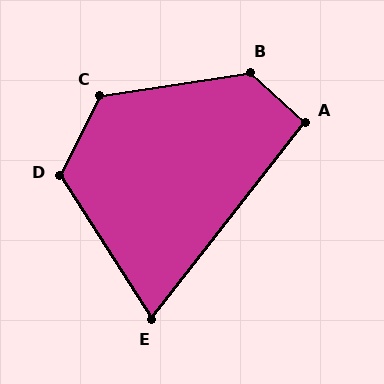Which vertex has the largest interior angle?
B, at approximately 129 degrees.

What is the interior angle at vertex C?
Approximately 126 degrees (obtuse).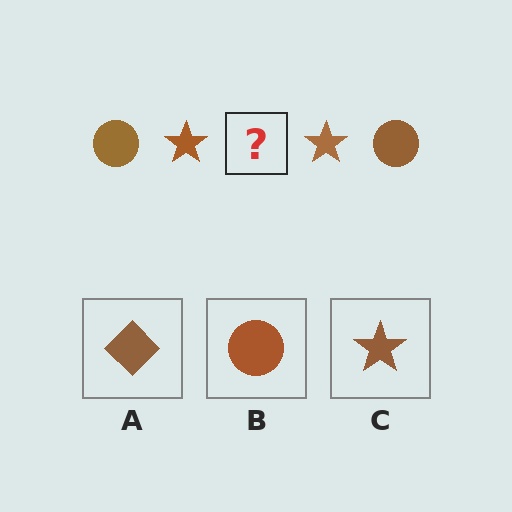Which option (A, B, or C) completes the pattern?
B.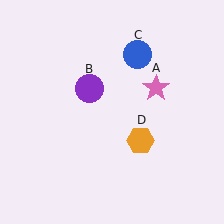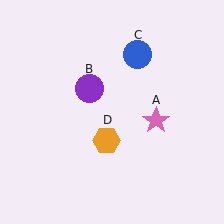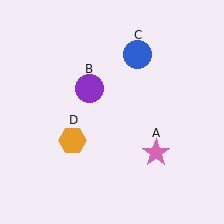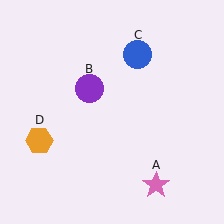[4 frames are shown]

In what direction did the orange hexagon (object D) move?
The orange hexagon (object D) moved left.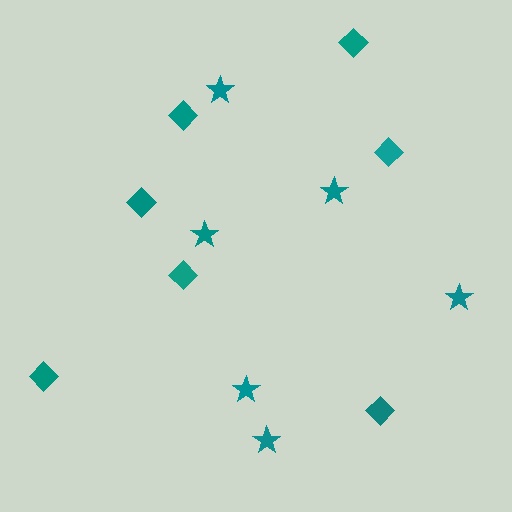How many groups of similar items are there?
There are 2 groups: one group of stars (6) and one group of diamonds (7).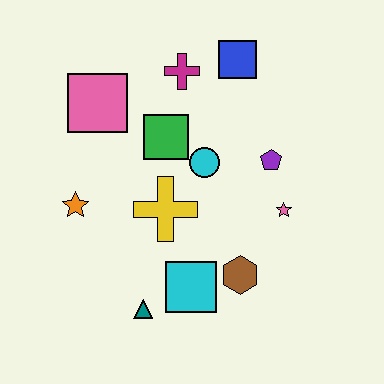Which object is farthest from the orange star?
The blue square is farthest from the orange star.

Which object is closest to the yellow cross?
The cyan circle is closest to the yellow cross.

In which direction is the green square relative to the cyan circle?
The green square is to the left of the cyan circle.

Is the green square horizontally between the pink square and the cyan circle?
Yes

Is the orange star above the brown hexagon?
Yes